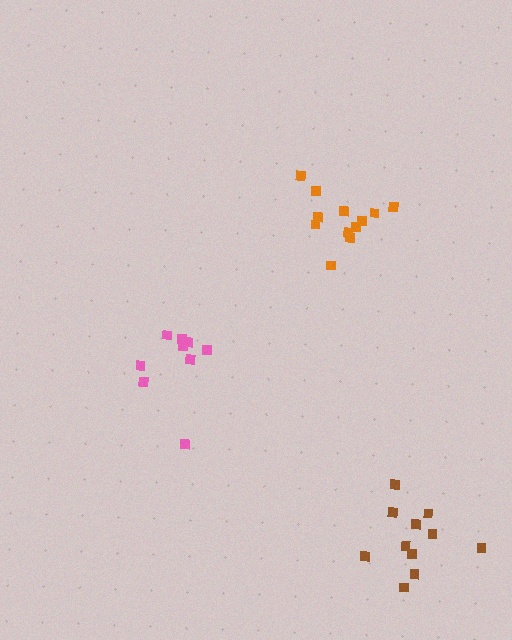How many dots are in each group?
Group 1: 11 dots, Group 2: 9 dots, Group 3: 12 dots (32 total).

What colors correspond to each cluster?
The clusters are colored: brown, pink, orange.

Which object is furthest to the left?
The pink cluster is leftmost.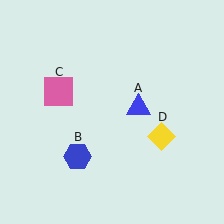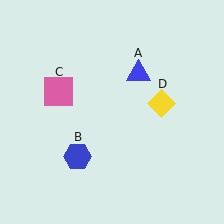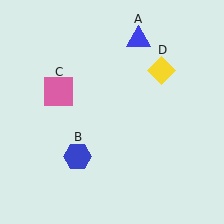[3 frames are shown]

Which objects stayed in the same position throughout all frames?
Blue hexagon (object B) and pink square (object C) remained stationary.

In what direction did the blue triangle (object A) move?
The blue triangle (object A) moved up.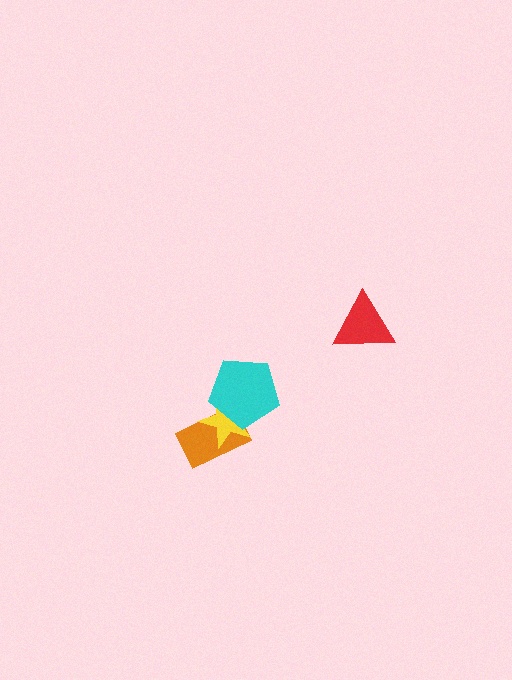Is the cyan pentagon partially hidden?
No, no other shape covers it.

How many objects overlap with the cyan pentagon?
2 objects overlap with the cyan pentagon.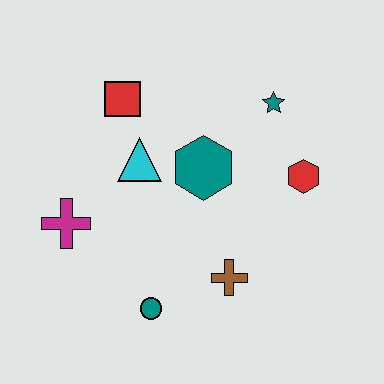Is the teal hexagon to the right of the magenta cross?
Yes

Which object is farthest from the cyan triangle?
The red hexagon is farthest from the cyan triangle.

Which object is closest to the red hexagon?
The teal star is closest to the red hexagon.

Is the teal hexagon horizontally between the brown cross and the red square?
Yes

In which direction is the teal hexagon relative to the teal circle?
The teal hexagon is above the teal circle.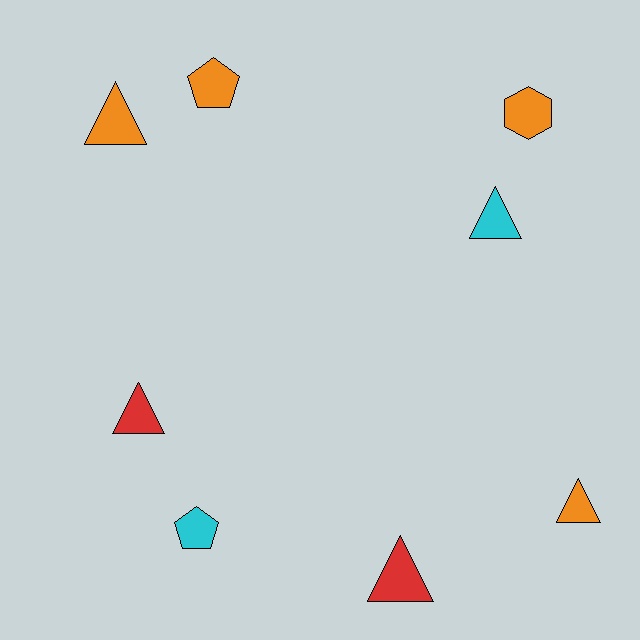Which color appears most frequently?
Orange, with 4 objects.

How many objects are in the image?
There are 8 objects.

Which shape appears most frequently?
Triangle, with 5 objects.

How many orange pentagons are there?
There is 1 orange pentagon.